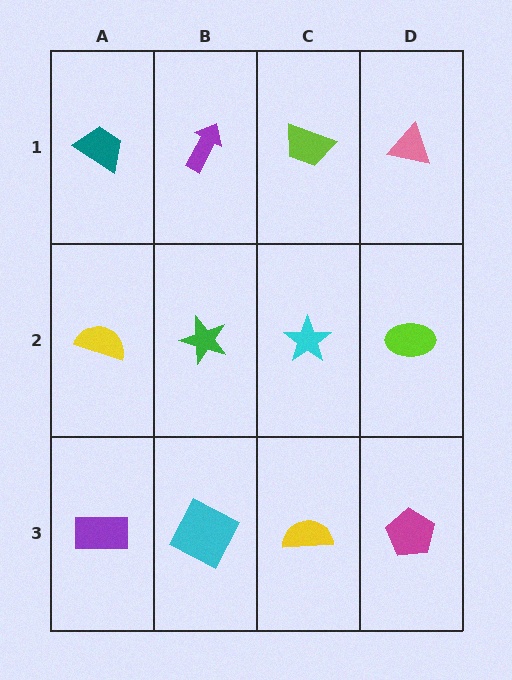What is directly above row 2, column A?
A teal trapezoid.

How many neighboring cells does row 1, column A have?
2.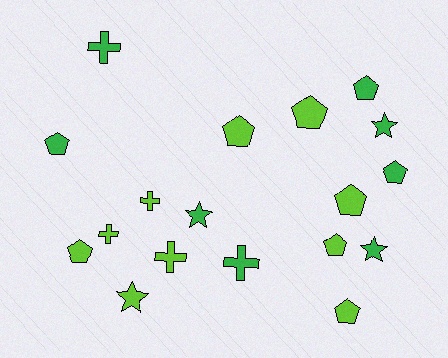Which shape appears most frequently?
Pentagon, with 9 objects.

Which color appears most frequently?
Lime, with 10 objects.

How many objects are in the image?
There are 18 objects.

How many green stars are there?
There are 3 green stars.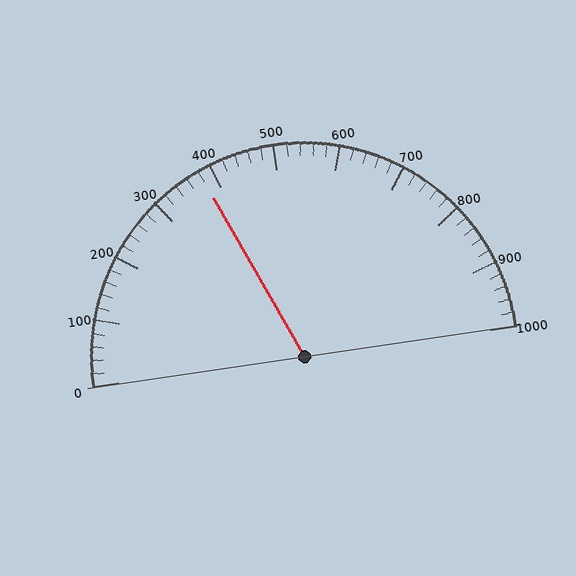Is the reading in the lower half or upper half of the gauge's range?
The reading is in the lower half of the range (0 to 1000).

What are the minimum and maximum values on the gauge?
The gauge ranges from 0 to 1000.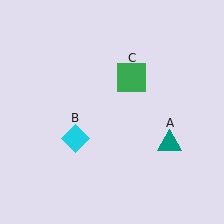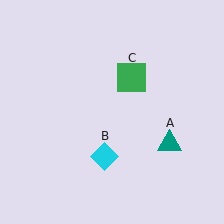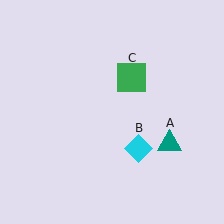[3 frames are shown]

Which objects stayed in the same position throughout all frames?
Teal triangle (object A) and green square (object C) remained stationary.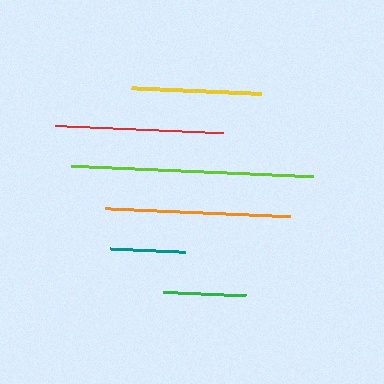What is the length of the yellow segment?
The yellow segment is approximately 130 pixels long.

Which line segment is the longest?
The lime line is the longest at approximately 243 pixels.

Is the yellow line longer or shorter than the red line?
The red line is longer than the yellow line.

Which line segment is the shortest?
The teal line is the shortest at approximately 75 pixels.